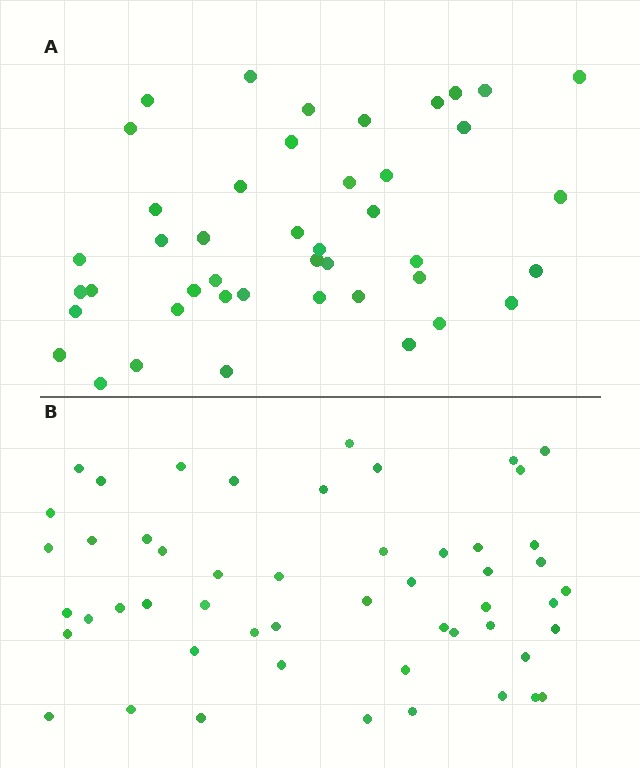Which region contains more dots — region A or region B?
Region B (the bottom region) has more dots.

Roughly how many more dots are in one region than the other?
Region B has roughly 8 or so more dots than region A.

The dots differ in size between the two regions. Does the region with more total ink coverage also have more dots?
No. Region A has more total ink coverage because its dots are larger, but region B actually contains more individual dots. Total area can be misleading — the number of items is what matters here.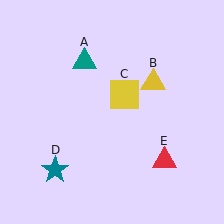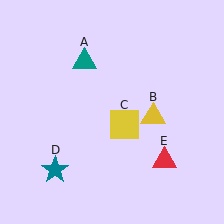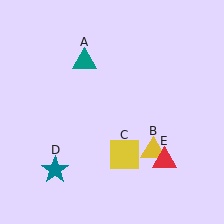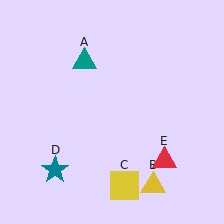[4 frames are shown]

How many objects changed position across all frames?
2 objects changed position: yellow triangle (object B), yellow square (object C).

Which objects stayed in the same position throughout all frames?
Teal triangle (object A) and teal star (object D) and red triangle (object E) remained stationary.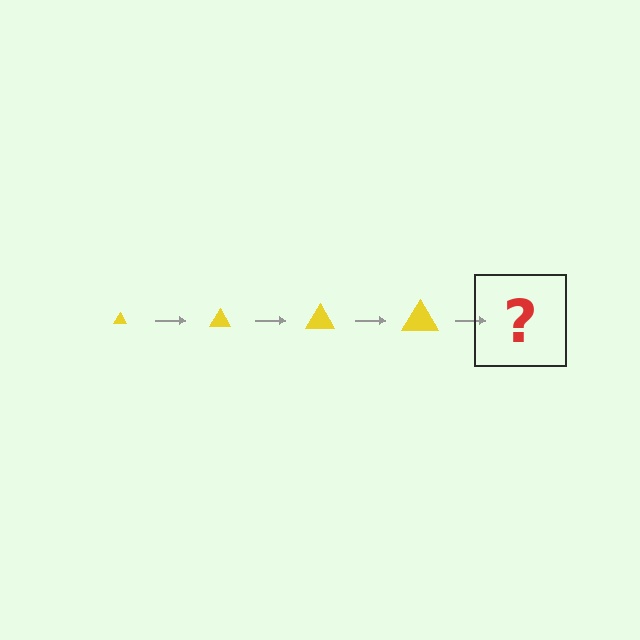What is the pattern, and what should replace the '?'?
The pattern is that the triangle gets progressively larger each step. The '?' should be a yellow triangle, larger than the previous one.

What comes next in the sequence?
The next element should be a yellow triangle, larger than the previous one.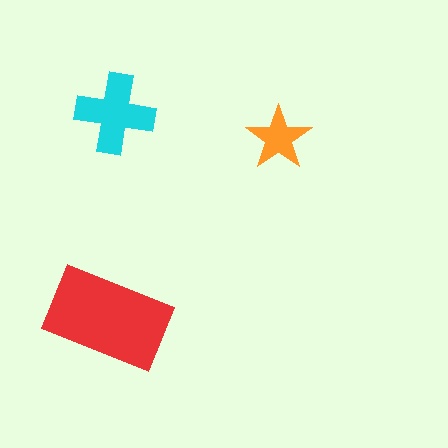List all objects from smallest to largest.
The orange star, the cyan cross, the red rectangle.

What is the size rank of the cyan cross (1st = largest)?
2nd.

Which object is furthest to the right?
The orange star is rightmost.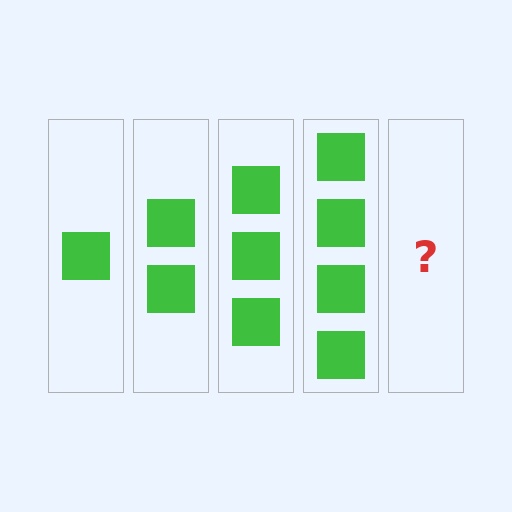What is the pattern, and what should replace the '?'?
The pattern is that each step adds one more square. The '?' should be 5 squares.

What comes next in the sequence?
The next element should be 5 squares.